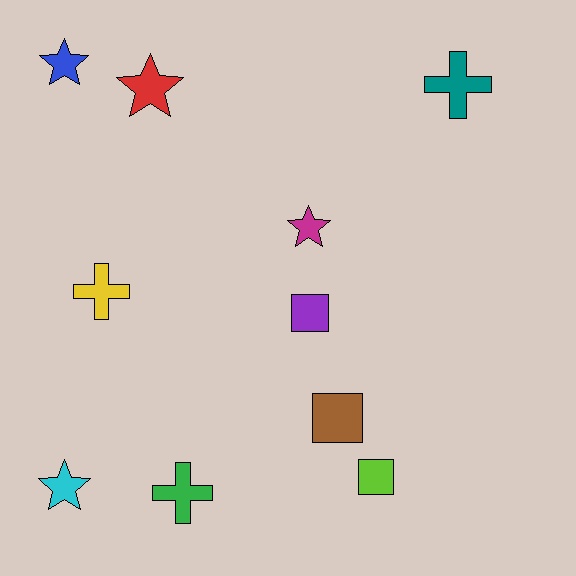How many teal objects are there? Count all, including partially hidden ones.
There is 1 teal object.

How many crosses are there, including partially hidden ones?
There are 3 crosses.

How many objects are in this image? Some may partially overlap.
There are 10 objects.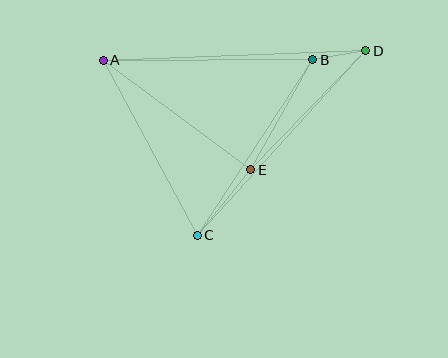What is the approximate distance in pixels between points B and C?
The distance between B and C is approximately 210 pixels.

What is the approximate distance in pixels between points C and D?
The distance between C and D is approximately 250 pixels.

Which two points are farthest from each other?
Points A and D are farthest from each other.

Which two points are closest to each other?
Points B and D are closest to each other.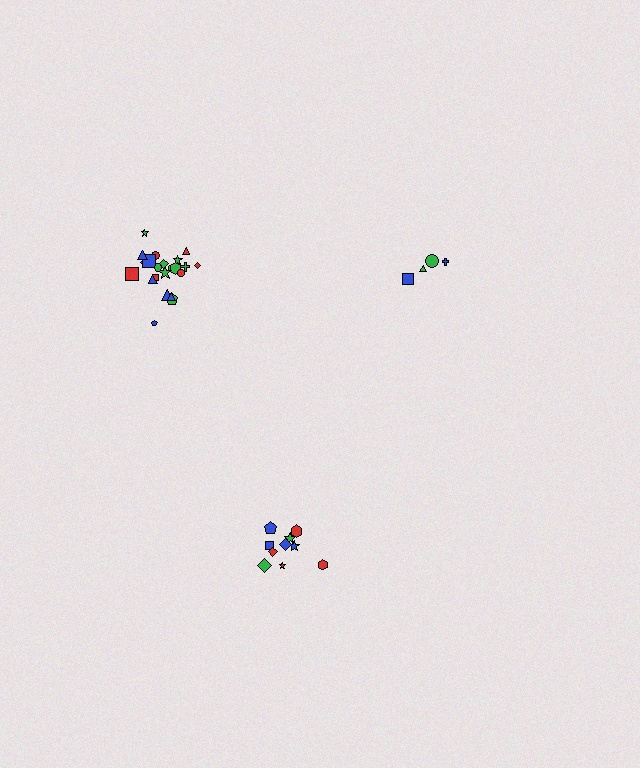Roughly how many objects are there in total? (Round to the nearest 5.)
Roughly 35 objects in total.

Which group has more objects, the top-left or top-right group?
The top-left group.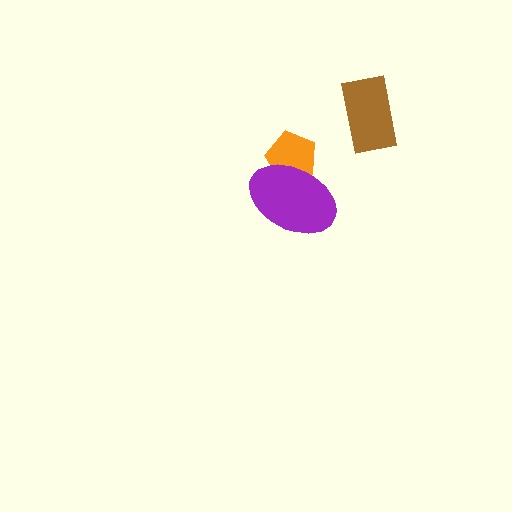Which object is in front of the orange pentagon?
The purple ellipse is in front of the orange pentagon.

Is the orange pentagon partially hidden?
Yes, it is partially covered by another shape.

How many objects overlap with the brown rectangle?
0 objects overlap with the brown rectangle.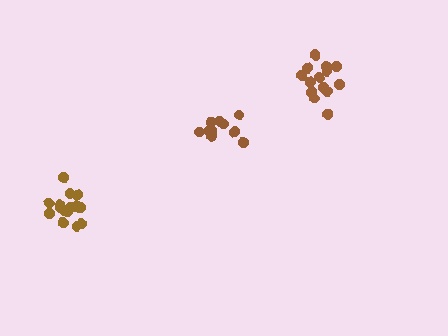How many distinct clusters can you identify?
There are 3 distinct clusters.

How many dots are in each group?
Group 1: 16 dots, Group 2: 10 dots, Group 3: 15 dots (41 total).